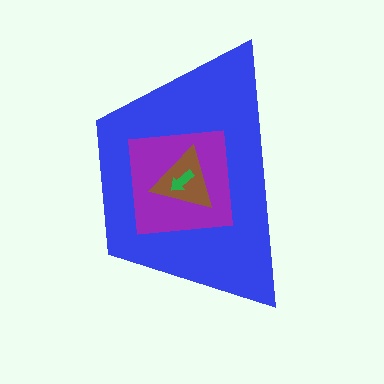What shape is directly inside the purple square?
The brown triangle.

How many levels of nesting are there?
4.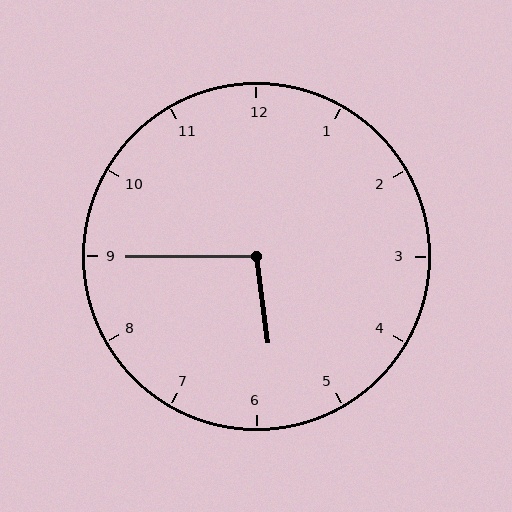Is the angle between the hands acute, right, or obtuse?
It is obtuse.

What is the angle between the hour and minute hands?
Approximately 98 degrees.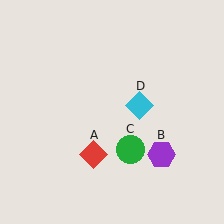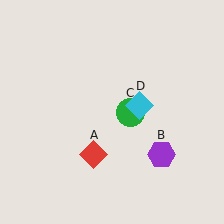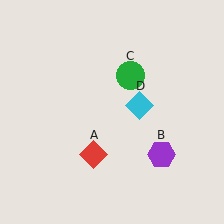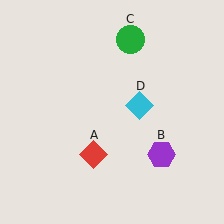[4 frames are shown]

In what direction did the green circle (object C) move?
The green circle (object C) moved up.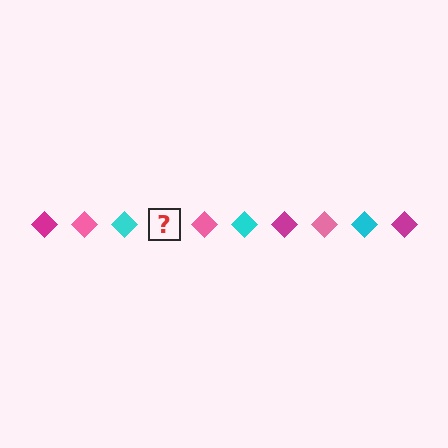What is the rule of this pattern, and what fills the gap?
The rule is that the pattern cycles through magenta, pink, cyan diamonds. The gap should be filled with a magenta diamond.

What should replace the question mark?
The question mark should be replaced with a magenta diamond.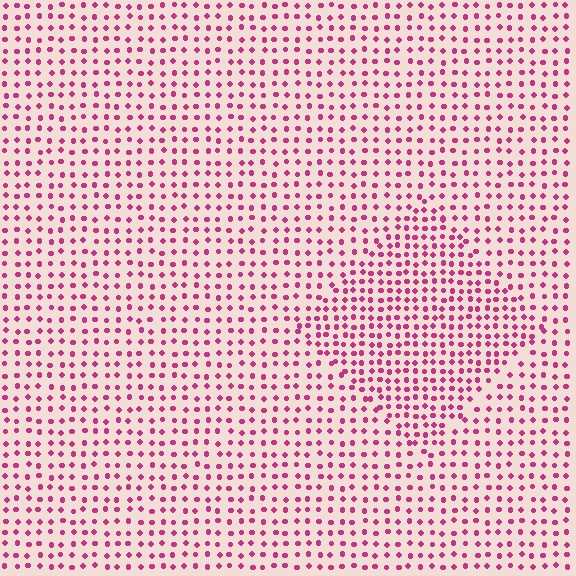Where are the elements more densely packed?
The elements are more densely packed inside the diamond boundary.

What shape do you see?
I see a diamond.